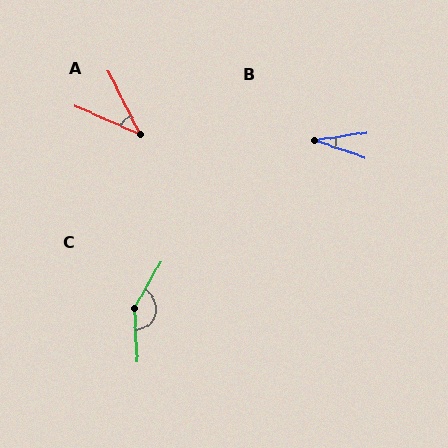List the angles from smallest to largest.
B (27°), A (39°), C (147°).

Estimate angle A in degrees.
Approximately 39 degrees.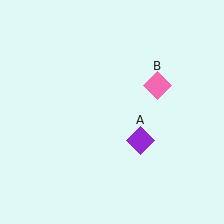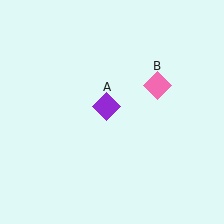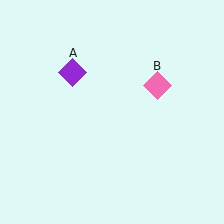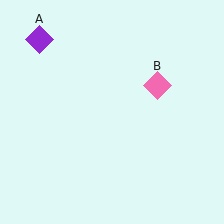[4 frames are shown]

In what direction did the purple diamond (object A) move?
The purple diamond (object A) moved up and to the left.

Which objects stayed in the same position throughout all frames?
Pink diamond (object B) remained stationary.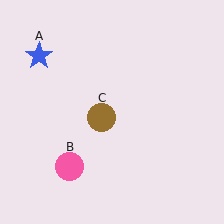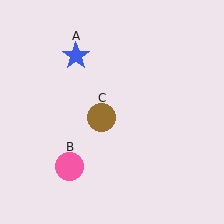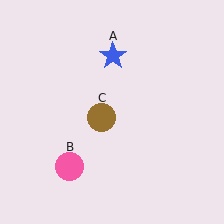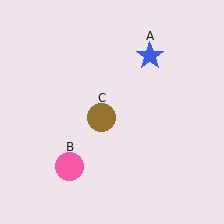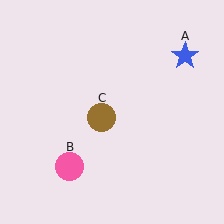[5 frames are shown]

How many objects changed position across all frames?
1 object changed position: blue star (object A).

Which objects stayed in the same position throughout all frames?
Pink circle (object B) and brown circle (object C) remained stationary.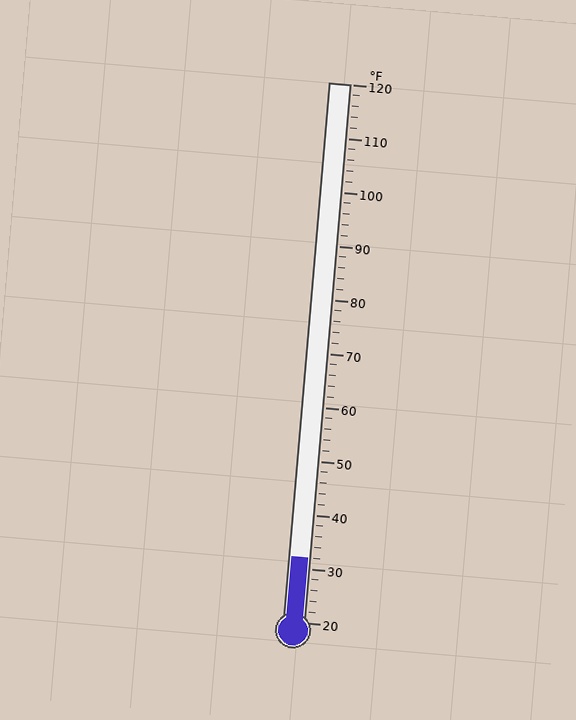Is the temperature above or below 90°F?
The temperature is below 90°F.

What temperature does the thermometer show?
The thermometer shows approximately 32°F.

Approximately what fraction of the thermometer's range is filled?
The thermometer is filled to approximately 10% of its range.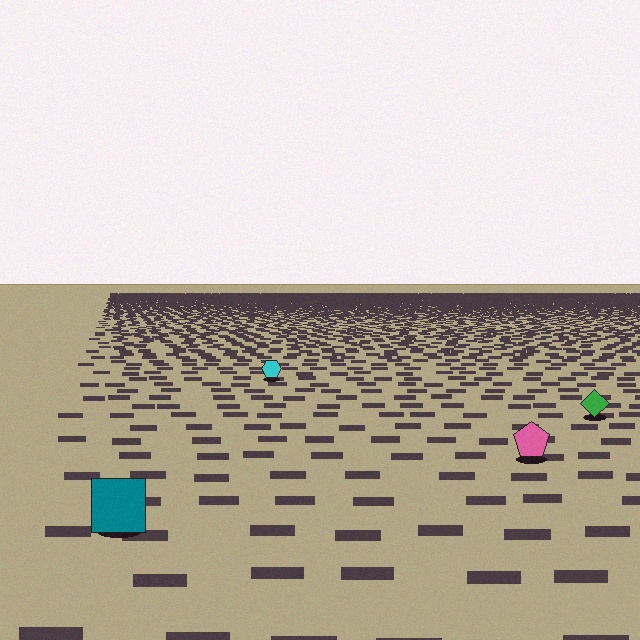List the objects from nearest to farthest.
From nearest to farthest: the teal square, the pink pentagon, the green diamond, the cyan hexagon.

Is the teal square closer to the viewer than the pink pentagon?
Yes. The teal square is closer — you can tell from the texture gradient: the ground texture is coarser near it.